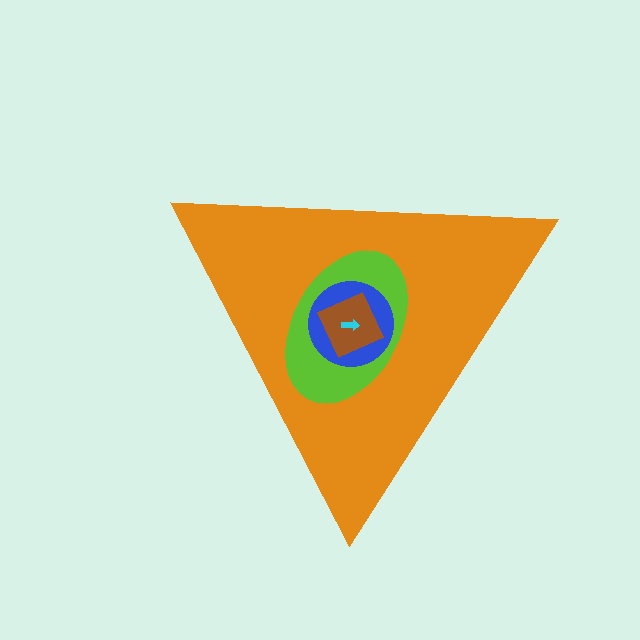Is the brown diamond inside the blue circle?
Yes.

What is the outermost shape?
The orange triangle.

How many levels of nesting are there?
5.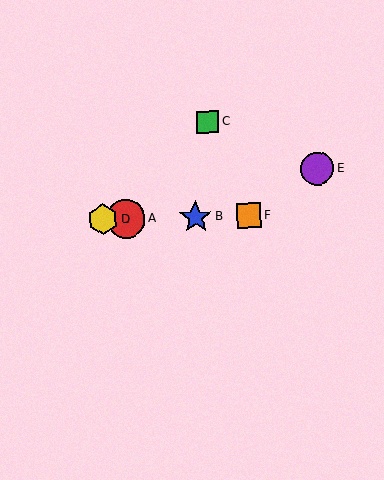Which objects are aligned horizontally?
Objects A, B, D, F are aligned horizontally.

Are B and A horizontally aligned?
Yes, both are at y≈217.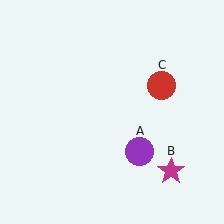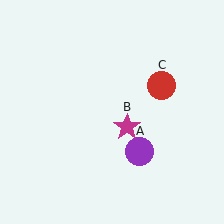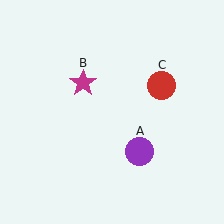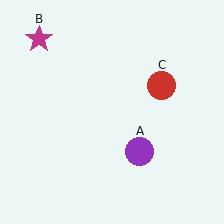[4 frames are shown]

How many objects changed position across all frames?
1 object changed position: magenta star (object B).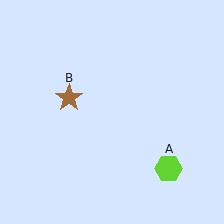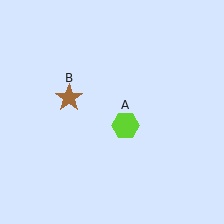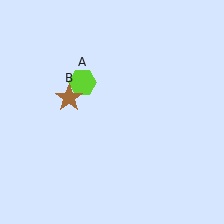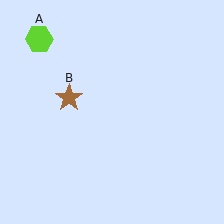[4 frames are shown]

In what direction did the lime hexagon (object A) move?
The lime hexagon (object A) moved up and to the left.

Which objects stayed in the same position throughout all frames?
Brown star (object B) remained stationary.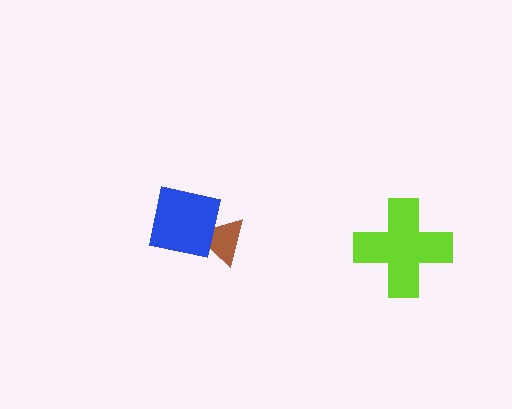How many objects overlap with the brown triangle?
1 object overlaps with the brown triangle.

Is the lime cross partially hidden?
No, no other shape covers it.